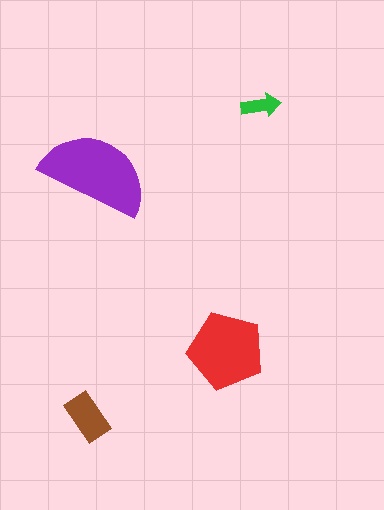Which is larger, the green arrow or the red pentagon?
The red pentagon.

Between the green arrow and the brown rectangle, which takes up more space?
The brown rectangle.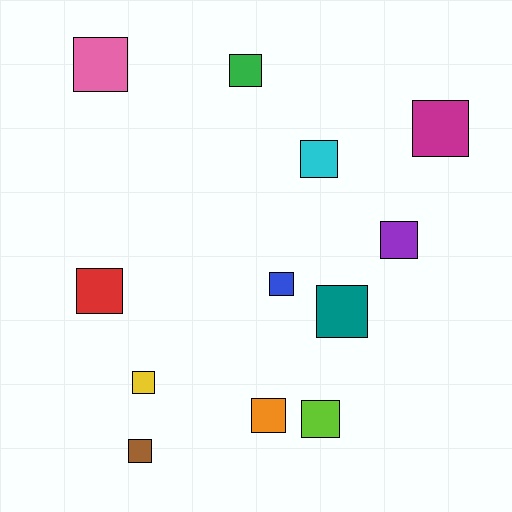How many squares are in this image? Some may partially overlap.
There are 12 squares.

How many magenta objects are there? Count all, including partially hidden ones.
There is 1 magenta object.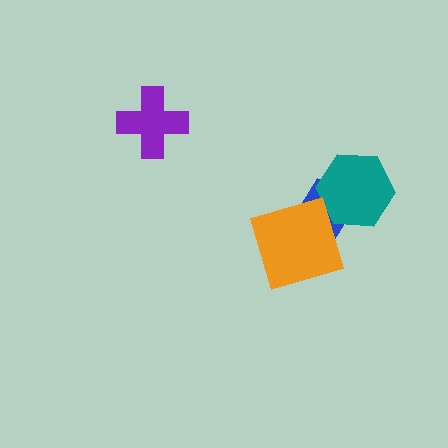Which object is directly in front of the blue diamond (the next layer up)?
The teal hexagon is directly in front of the blue diamond.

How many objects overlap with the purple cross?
0 objects overlap with the purple cross.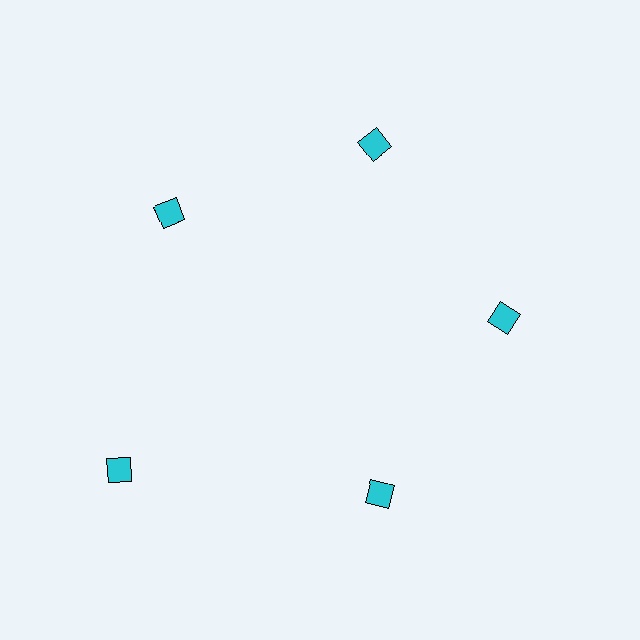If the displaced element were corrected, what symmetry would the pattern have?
It would have 5-fold rotational symmetry — the pattern would map onto itself every 72 degrees.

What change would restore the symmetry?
The symmetry would be restored by moving it inward, back onto the ring so that all 5 diamonds sit at equal angles and equal distance from the center.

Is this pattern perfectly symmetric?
No. The 5 cyan diamonds are arranged in a ring, but one element near the 8 o'clock position is pushed outward from the center, breaking the 5-fold rotational symmetry.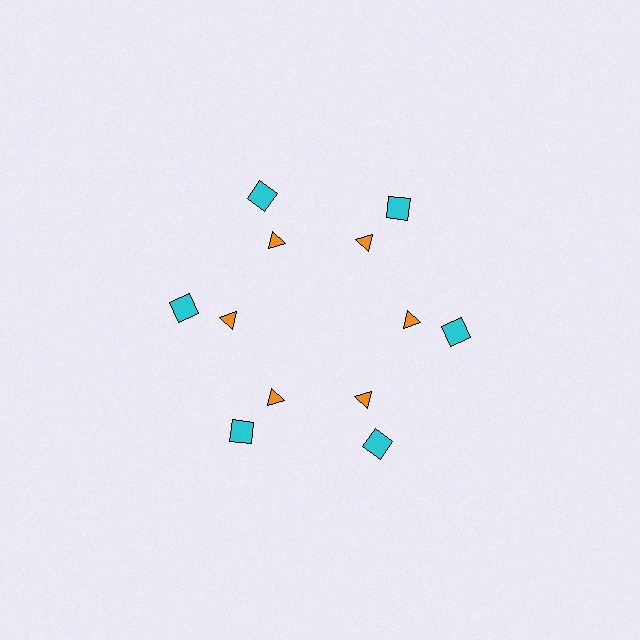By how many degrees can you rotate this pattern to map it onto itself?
The pattern maps onto itself every 60 degrees of rotation.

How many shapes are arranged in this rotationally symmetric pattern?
There are 12 shapes, arranged in 6 groups of 2.